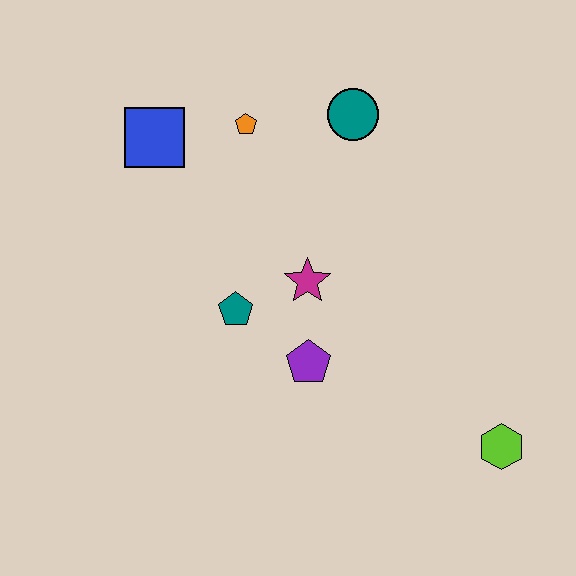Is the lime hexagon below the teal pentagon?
Yes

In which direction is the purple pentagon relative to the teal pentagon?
The purple pentagon is to the right of the teal pentagon.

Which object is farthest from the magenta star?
The lime hexagon is farthest from the magenta star.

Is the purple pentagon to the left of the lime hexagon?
Yes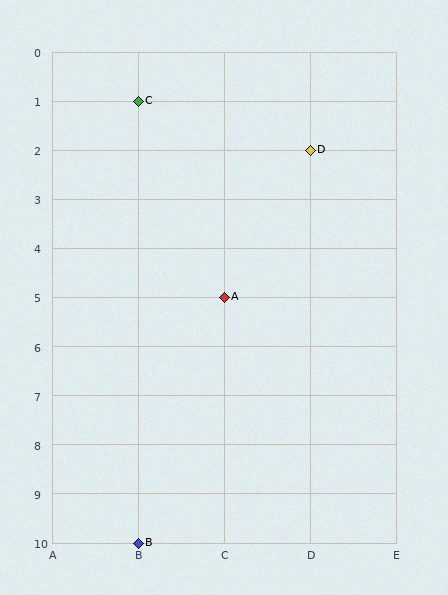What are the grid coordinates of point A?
Point A is at grid coordinates (C, 5).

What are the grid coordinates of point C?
Point C is at grid coordinates (B, 1).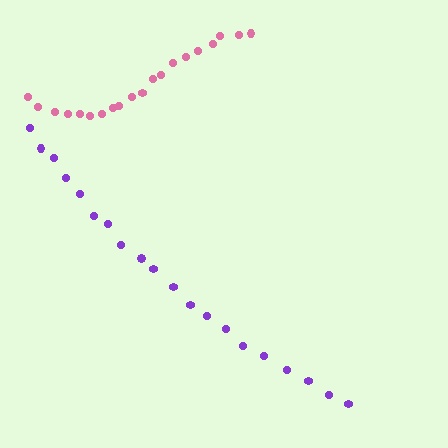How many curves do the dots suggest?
There are 2 distinct paths.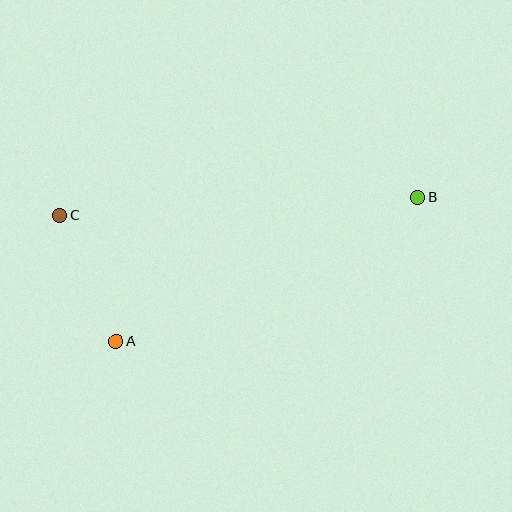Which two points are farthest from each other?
Points B and C are farthest from each other.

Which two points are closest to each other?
Points A and C are closest to each other.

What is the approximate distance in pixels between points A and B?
The distance between A and B is approximately 335 pixels.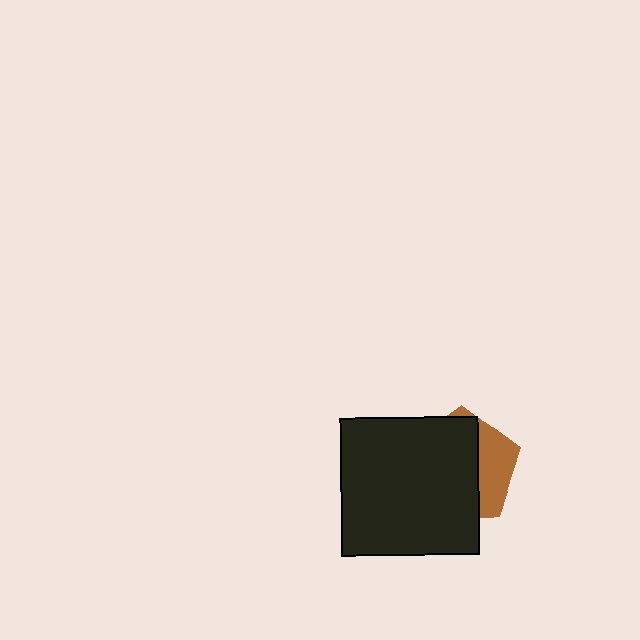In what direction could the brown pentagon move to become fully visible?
The brown pentagon could move right. That would shift it out from behind the black square entirely.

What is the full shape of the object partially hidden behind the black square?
The partially hidden object is a brown pentagon.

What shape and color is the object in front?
The object in front is a black square.